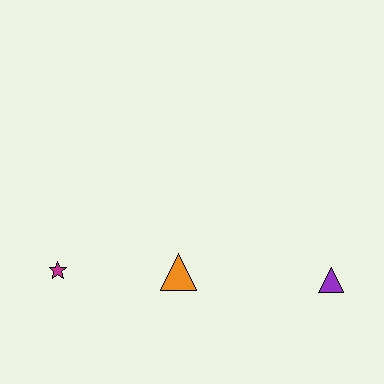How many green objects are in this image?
There are no green objects.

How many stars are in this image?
There is 1 star.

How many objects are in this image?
There are 3 objects.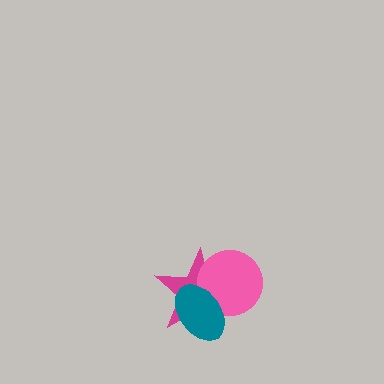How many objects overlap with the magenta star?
2 objects overlap with the magenta star.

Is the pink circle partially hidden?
Yes, it is partially covered by another shape.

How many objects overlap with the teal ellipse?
2 objects overlap with the teal ellipse.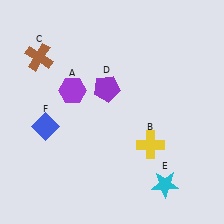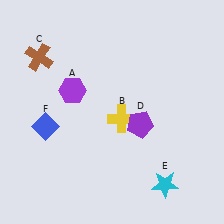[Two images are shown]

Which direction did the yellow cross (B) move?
The yellow cross (B) moved left.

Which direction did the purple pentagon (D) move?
The purple pentagon (D) moved down.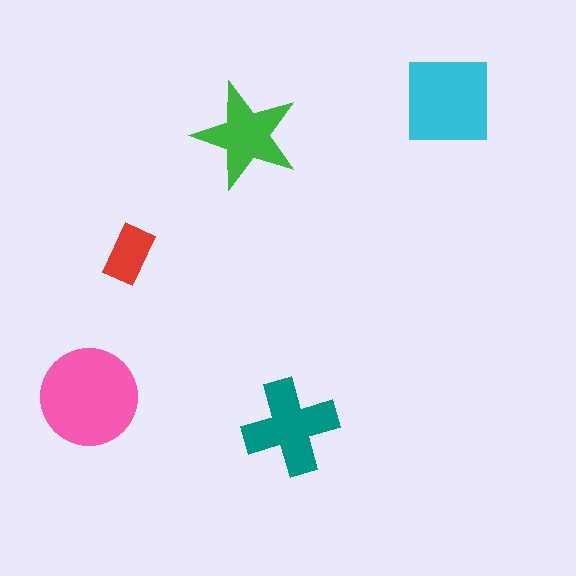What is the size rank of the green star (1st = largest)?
4th.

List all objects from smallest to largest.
The red rectangle, the green star, the teal cross, the cyan square, the pink circle.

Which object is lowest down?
The teal cross is bottommost.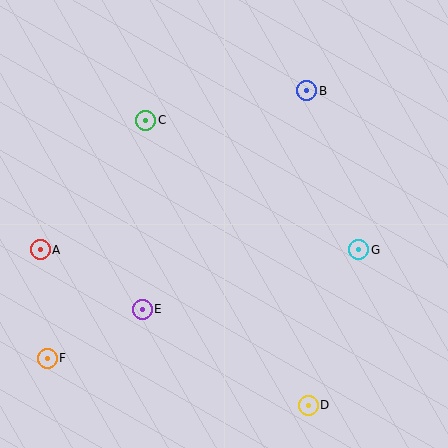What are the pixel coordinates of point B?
Point B is at (307, 91).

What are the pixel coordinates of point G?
Point G is at (359, 250).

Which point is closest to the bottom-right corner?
Point D is closest to the bottom-right corner.